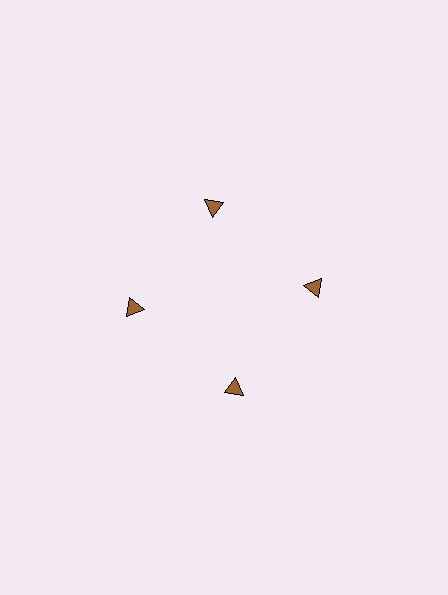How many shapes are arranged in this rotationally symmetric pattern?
There are 4 shapes, arranged in 4 groups of 1.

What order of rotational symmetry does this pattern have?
This pattern has 4-fold rotational symmetry.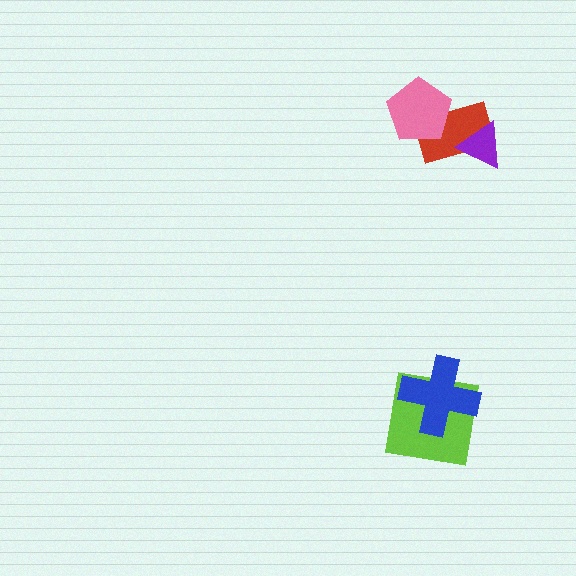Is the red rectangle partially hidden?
Yes, it is partially covered by another shape.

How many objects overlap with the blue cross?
1 object overlaps with the blue cross.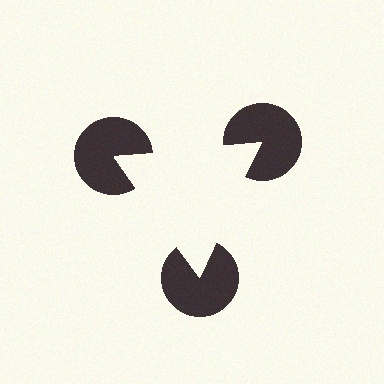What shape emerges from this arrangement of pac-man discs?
An illusory triangle — its edges are inferred from the aligned wedge cuts in the pac-man discs, not physically drawn.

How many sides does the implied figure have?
3 sides.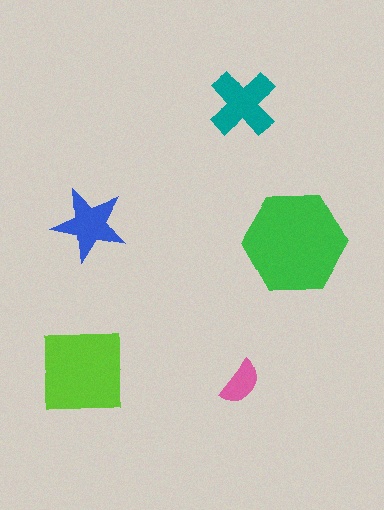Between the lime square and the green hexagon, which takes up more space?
The green hexagon.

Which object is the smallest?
The pink semicircle.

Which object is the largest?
The green hexagon.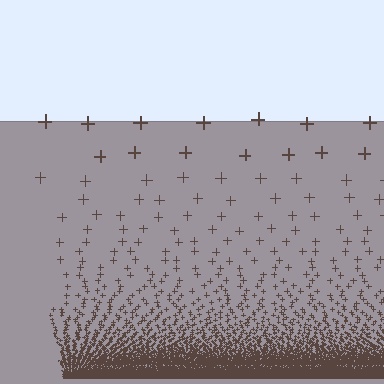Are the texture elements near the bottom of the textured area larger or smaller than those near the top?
Smaller. The gradient is inverted — elements near the bottom are smaller and denser.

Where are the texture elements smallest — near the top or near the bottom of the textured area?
Near the bottom.